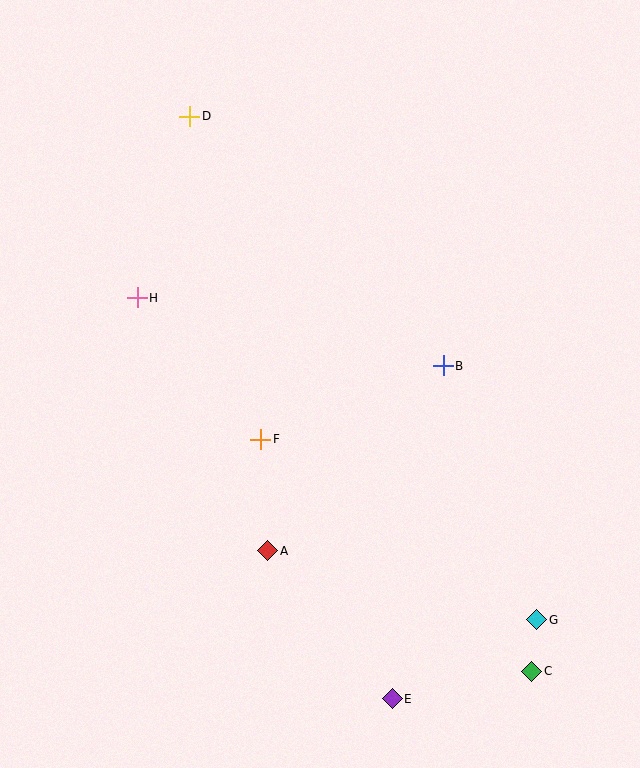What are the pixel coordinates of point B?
Point B is at (443, 366).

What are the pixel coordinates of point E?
Point E is at (392, 699).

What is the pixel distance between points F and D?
The distance between F and D is 331 pixels.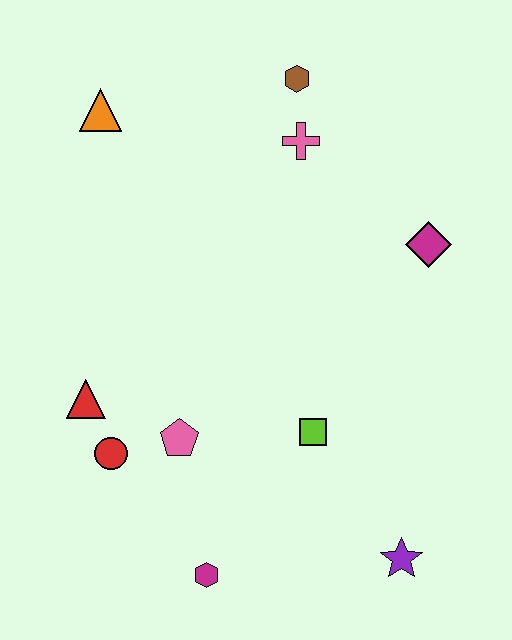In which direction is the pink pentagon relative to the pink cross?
The pink pentagon is below the pink cross.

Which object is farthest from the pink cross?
The magenta hexagon is farthest from the pink cross.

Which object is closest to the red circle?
The red triangle is closest to the red circle.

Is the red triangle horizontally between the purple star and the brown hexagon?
No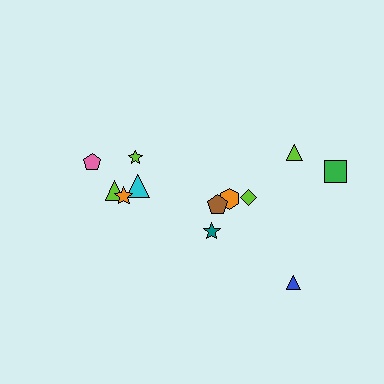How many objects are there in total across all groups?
There are 12 objects.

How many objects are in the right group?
There are 7 objects.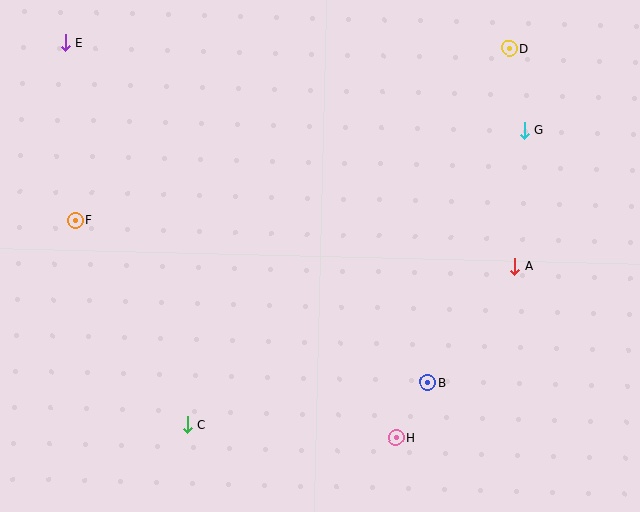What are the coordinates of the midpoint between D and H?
The midpoint between D and H is at (453, 243).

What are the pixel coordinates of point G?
Point G is at (524, 130).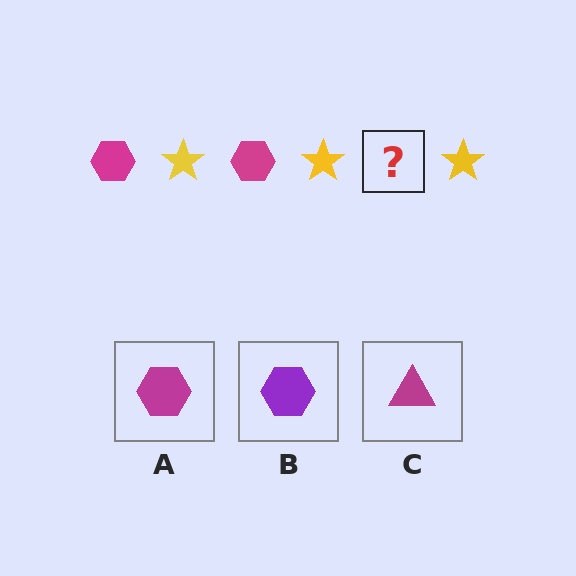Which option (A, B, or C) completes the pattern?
A.